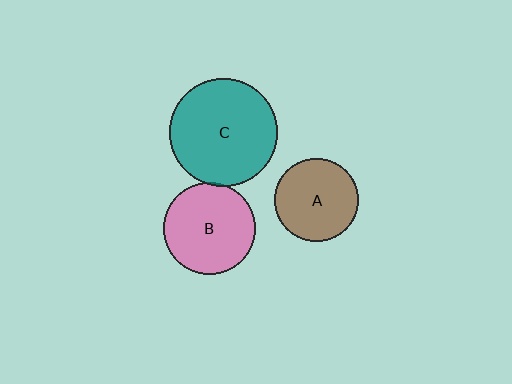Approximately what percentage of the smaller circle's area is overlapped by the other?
Approximately 5%.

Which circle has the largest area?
Circle C (teal).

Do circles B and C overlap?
Yes.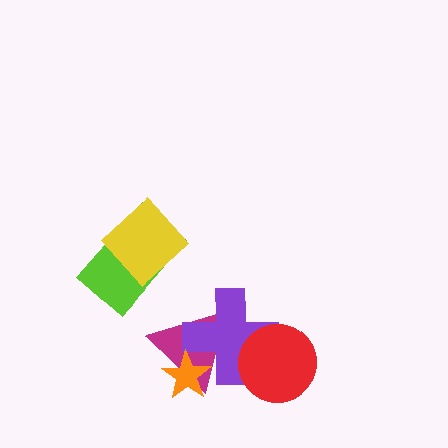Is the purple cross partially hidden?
Yes, it is partially covered by another shape.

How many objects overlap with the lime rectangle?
1 object overlaps with the lime rectangle.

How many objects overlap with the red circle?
1 object overlaps with the red circle.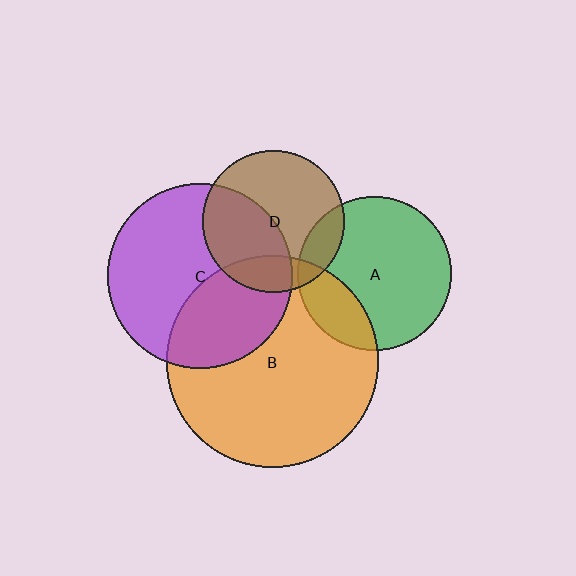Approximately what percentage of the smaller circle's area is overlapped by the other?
Approximately 40%.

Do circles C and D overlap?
Yes.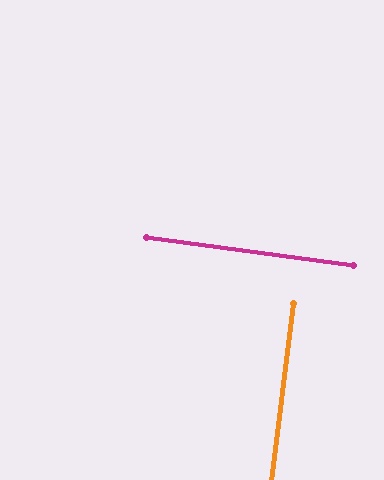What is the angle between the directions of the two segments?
Approximately 89 degrees.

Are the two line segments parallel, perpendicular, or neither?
Perpendicular — they meet at approximately 89°.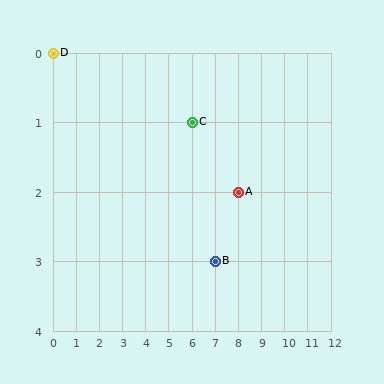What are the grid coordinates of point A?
Point A is at grid coordinates (8, 2).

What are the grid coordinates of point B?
Point B is at grid coordinates (7, 3).